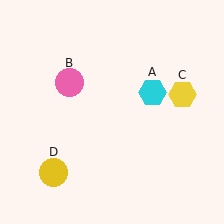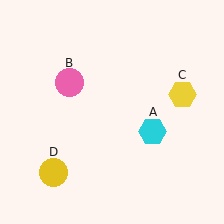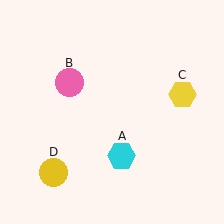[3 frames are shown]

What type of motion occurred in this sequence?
The cyan hexagon (object A) rotated clockwise around the center of the scene.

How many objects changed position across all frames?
1 object changed position: cyan hexagon (object A).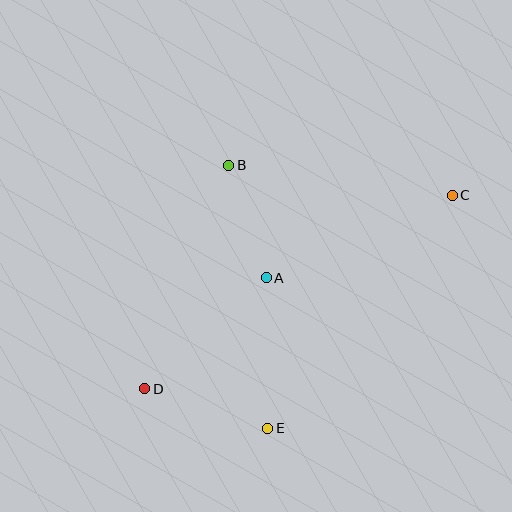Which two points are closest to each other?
Points A and B are closest to each other.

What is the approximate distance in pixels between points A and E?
The distance between A and E is approximately 150 pixels.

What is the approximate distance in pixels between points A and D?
The distance between A and D is approximately 165 pixels.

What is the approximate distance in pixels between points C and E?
The distance between C and E is approximately 297 pixels.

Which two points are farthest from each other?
Points C and D are farthest from each other.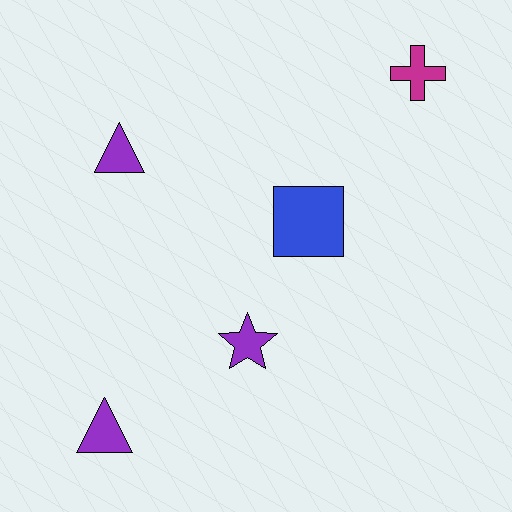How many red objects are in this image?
There are no red objects.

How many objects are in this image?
There are 5 objects.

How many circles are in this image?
There are no circles.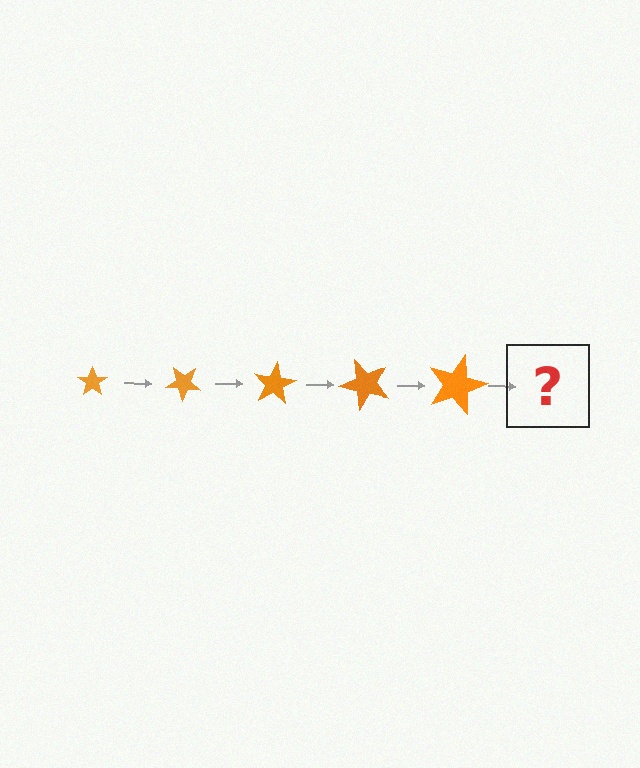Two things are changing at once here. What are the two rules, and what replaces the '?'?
The two rules are that the star grows larger each step and it rotates 40 degrees each step. The '?' should be a star, larger than the previous one and rotated 200 degrees from the start.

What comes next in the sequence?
The next element should be a star, larger than the previous one and rotated 200 degrees from the start.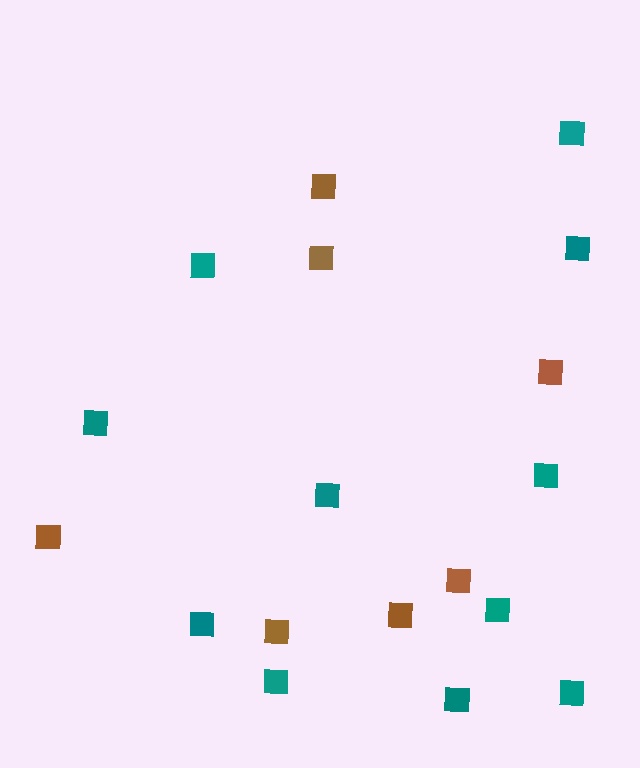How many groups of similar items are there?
There are 2 groups: one group of brown squares (7) and one group of teal squares (11).